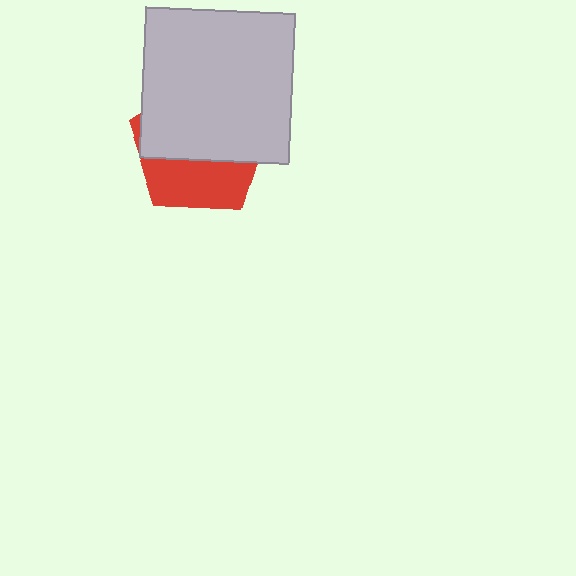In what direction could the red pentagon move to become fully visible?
The red pentagon could move down. That would shift it out from behind the light gray square entirely.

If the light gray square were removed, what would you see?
You would see the complete red pentagon.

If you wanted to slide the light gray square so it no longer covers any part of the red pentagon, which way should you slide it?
Slide it up — that is the most direct way to separate the two shapes.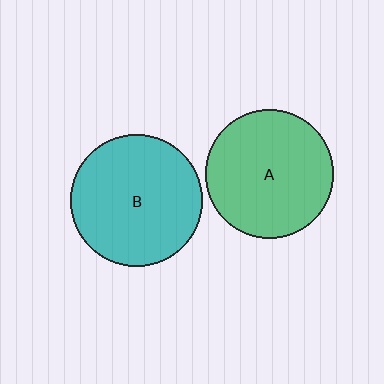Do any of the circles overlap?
No, none of the circles overlap.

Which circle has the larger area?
Circle B (teal).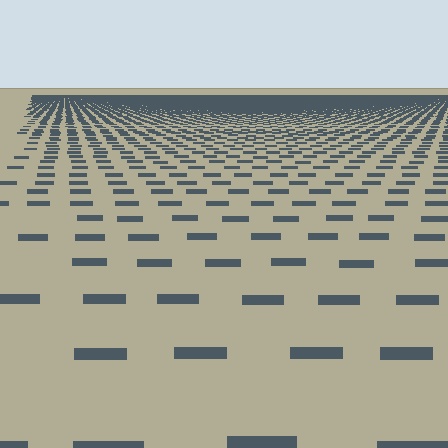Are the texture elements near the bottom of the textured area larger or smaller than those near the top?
Larger. Near the bottom, elements are closer to the viewer and appear at a bigger on-screen size.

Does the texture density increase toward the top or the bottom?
Density increases toward the top.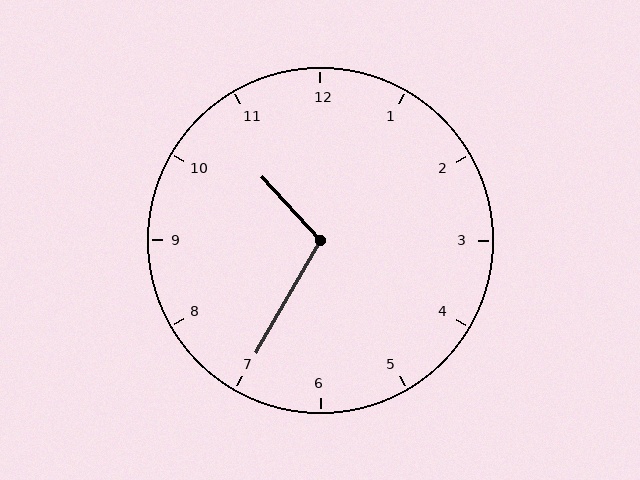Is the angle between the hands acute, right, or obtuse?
It is obtuse.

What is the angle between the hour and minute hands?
Approximately 108 degrees.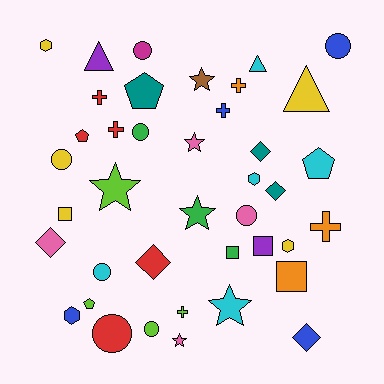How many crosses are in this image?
There are 6 crosses.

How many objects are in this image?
There are 40 objects.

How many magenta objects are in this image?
There is 1 magenta object.